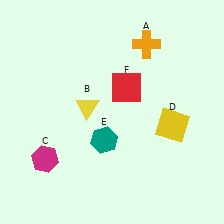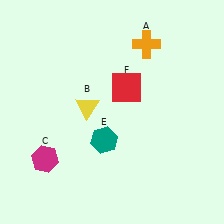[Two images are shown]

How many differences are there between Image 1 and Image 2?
There is 1 difference between the two images.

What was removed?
The yellow square (D) was removed in Image 2.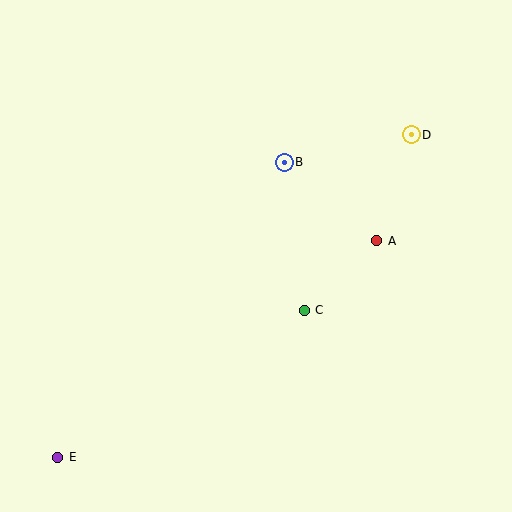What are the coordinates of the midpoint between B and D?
The midpoint between B and D is at (348, 149).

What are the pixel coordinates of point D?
Point D is at (411, 135).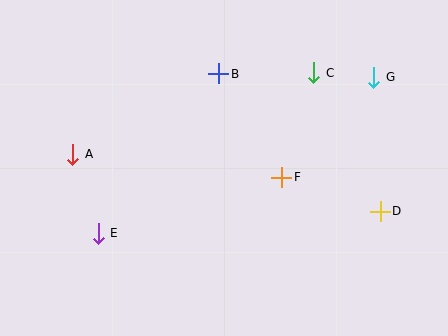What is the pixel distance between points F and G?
The distance between F and G is 136 pixels.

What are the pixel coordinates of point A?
Point A is at (73, 154).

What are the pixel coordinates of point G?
Point G is at (374, 77).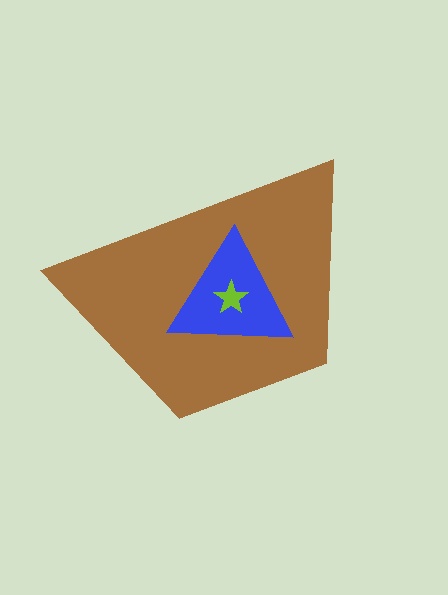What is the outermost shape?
The brown trapezoid.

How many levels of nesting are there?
3.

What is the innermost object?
The lime star.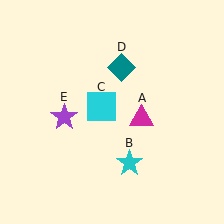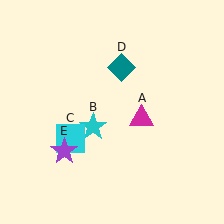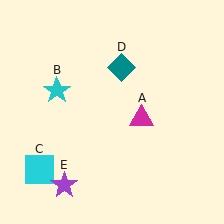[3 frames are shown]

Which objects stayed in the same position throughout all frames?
Magenta triangle (object A) and teal diamond (object D) remained stationary.